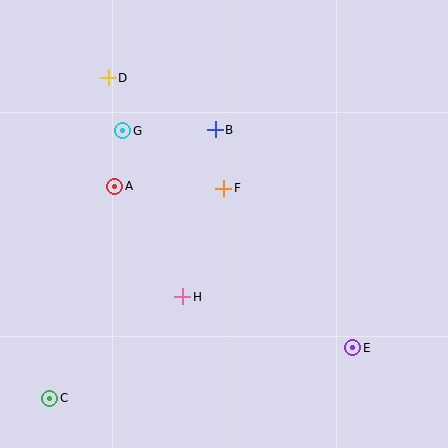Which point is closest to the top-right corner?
Point B is closest to the top-right corner.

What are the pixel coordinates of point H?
Point H is at (183, 297).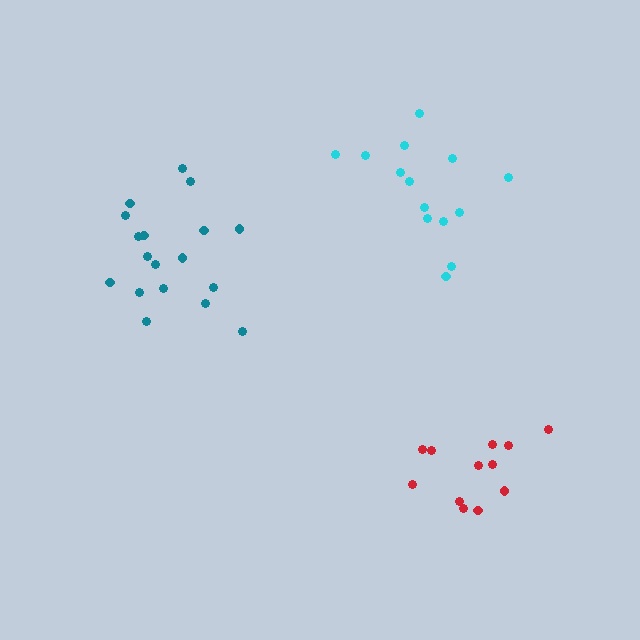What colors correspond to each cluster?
The clusters are colored: red, cyan, teal.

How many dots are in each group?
Group 1: 12 dots, Group 2: 14 dots, Group 3: 18 dots (44 total).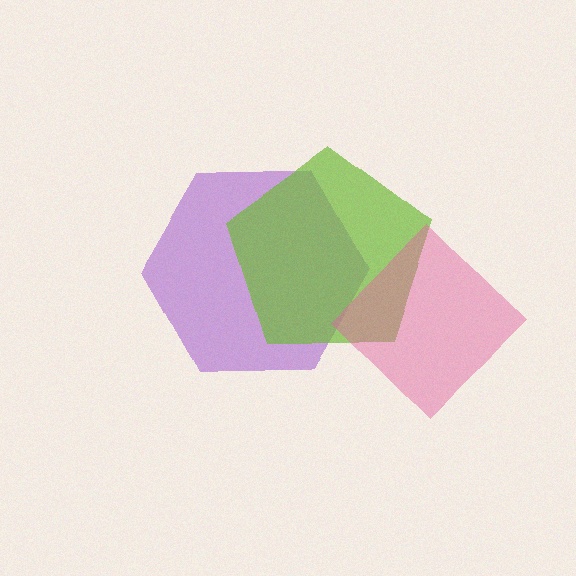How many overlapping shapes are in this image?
There are 3 overlapping shapes in the image.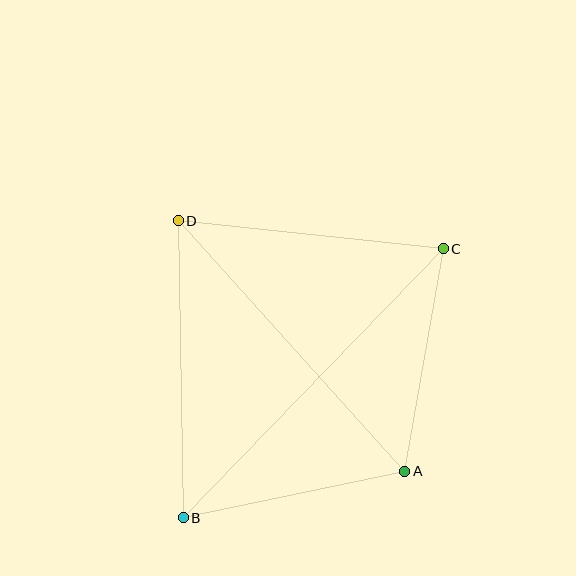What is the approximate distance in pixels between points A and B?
The distance between A and B is approximately 226 pixels.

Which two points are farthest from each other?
Points B and C are farthest from each other.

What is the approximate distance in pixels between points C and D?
The distance between C and D is approximately 267 pixels.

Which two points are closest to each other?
Points A and C are closest to each other.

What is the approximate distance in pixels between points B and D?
The distance between B and D is approximately 298 pixels.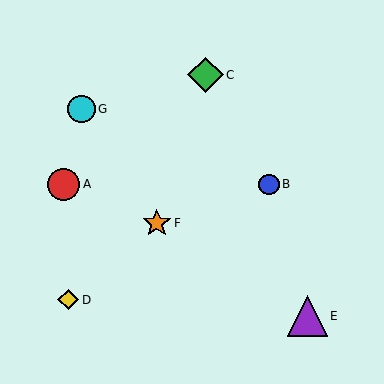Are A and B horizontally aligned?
Yes, both are at y≈184.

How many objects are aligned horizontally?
2 objects (A, B) are aligned horizontally.